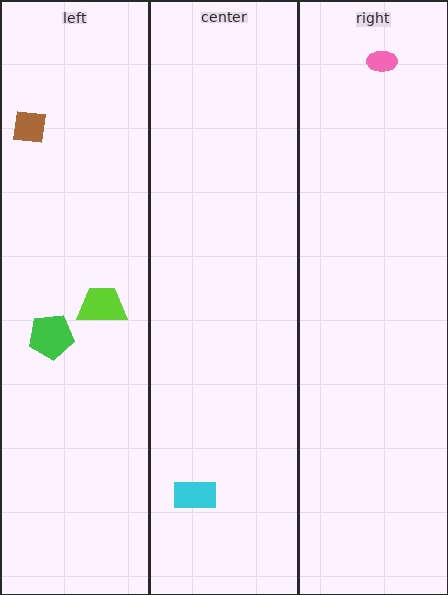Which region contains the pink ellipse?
The right region.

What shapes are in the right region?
The pink ellipse.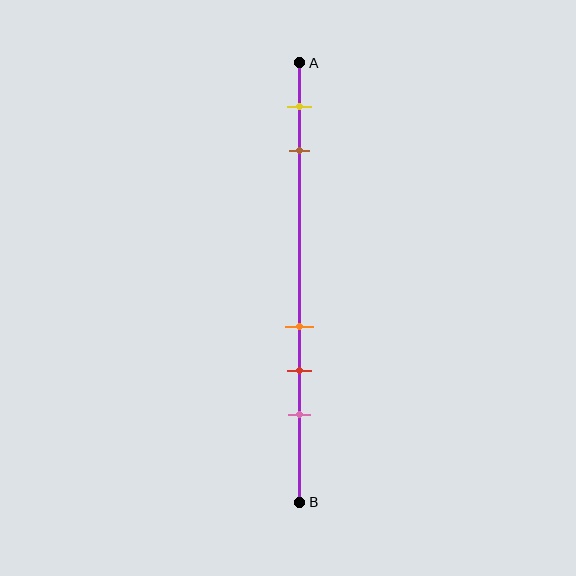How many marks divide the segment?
There are 5 marks dividing the segment.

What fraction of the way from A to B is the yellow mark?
The yellow mark is approximately 10% (0.1) of the way from A to B.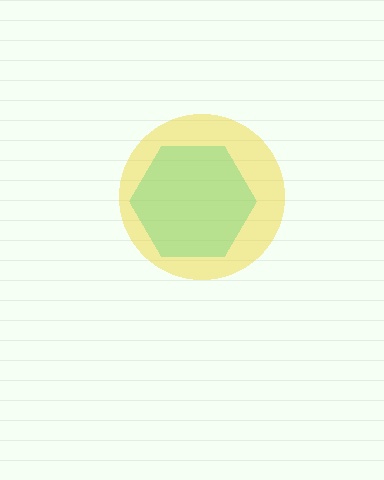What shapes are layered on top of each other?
The layered shapes are: a cyan hexagon, a yellow circle.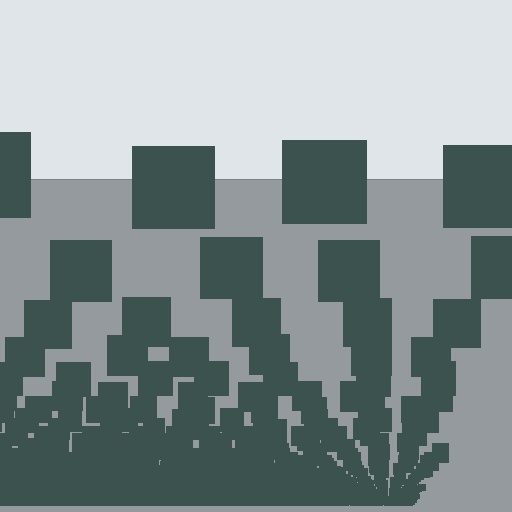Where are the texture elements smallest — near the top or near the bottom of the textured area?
Near the bottom.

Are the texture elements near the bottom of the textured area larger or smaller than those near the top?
Smaller. The gradient is inverted — elements near the bottom are smaller and denser.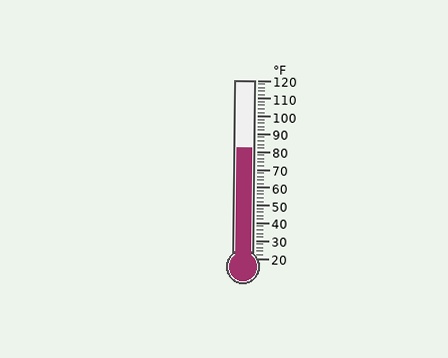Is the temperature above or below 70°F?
The temperature is above 70°F.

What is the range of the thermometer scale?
The thermometer scale ranges from 20°F to 120°F.